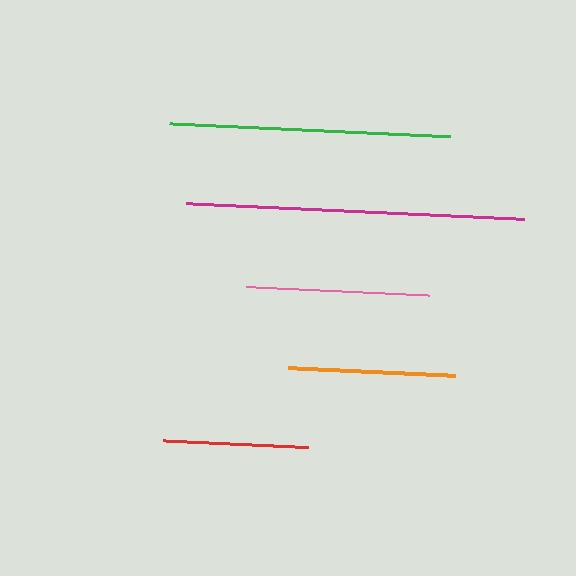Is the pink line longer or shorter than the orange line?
The pink line is longer than the orange line.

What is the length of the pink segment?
The pink segment is approximately 183 pixels long.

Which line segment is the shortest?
The red line is the shortest at approximately 144 pixels.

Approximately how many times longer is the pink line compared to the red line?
The pink line is approximately 1.3 times the length of the red line.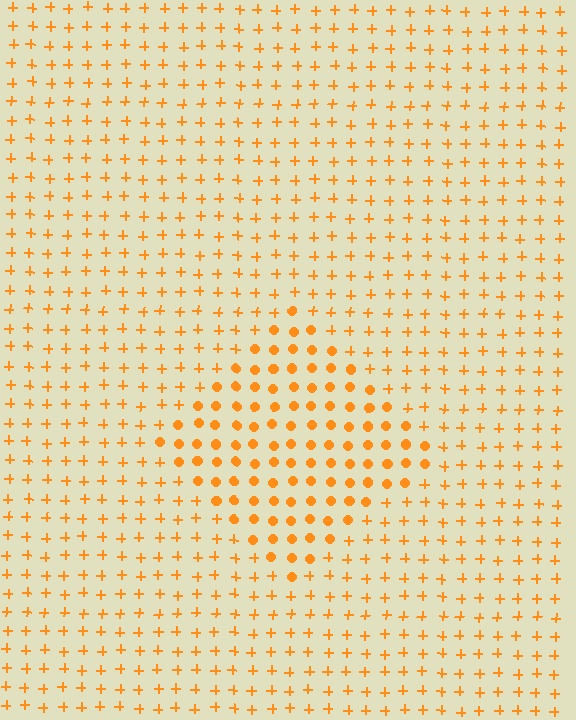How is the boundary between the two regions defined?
The boundary is defined by a change in element shape: circles inside vs. plus signs outside. All elements share the same color and spacing.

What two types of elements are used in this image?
The image uses circles inside the diamond region and plus signs outside it.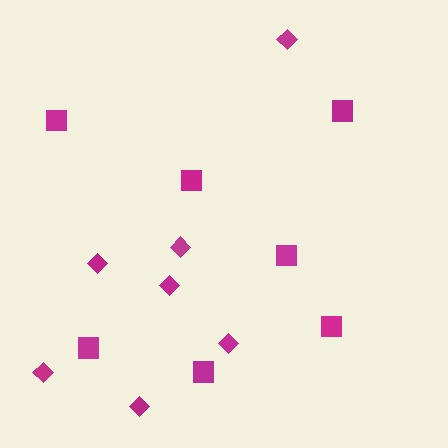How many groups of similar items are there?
There are 2 groups: one group of diamonds (7) and one group of squares (7).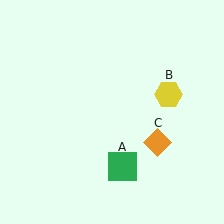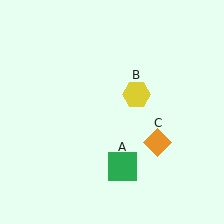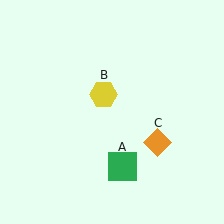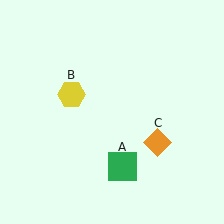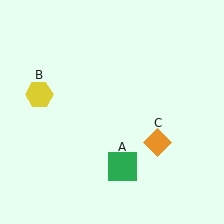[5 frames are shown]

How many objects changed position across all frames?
1 object changed position: yellow hexagon (object B).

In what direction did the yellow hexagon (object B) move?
The yellow hexagon (object B) moved left.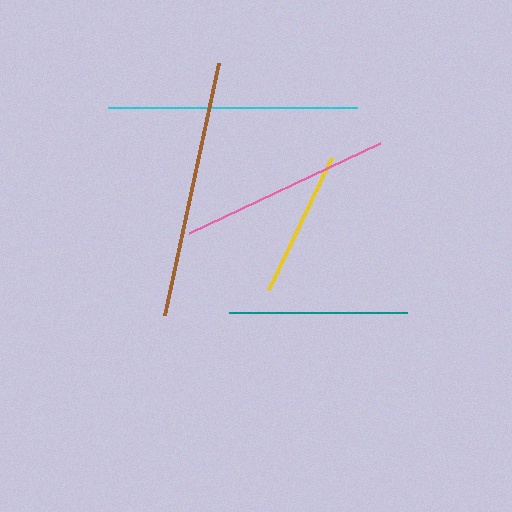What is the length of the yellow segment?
The yellow segment is approximately 146 pixels long.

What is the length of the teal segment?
The teal segment is approximately 178 pixels long.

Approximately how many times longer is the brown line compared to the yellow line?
The brown line is approximately 1.8 times the length of the yellow line.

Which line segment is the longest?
The brown line is the longest at approximately 258 pixels.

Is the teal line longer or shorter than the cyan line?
The cyan line is longer than the teal line.